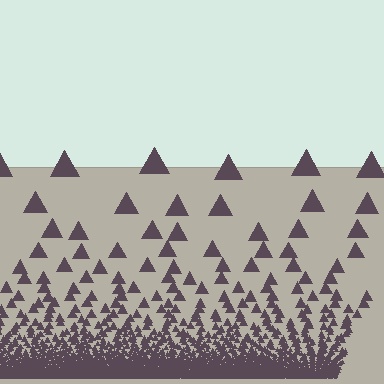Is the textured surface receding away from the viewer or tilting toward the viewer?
The surface appears to tilt toward the viewer. Texture elements get larger and sparser toward the top.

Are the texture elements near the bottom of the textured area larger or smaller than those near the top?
Smaller. The gradient is inverted — elements near the bottom are smaller and denser.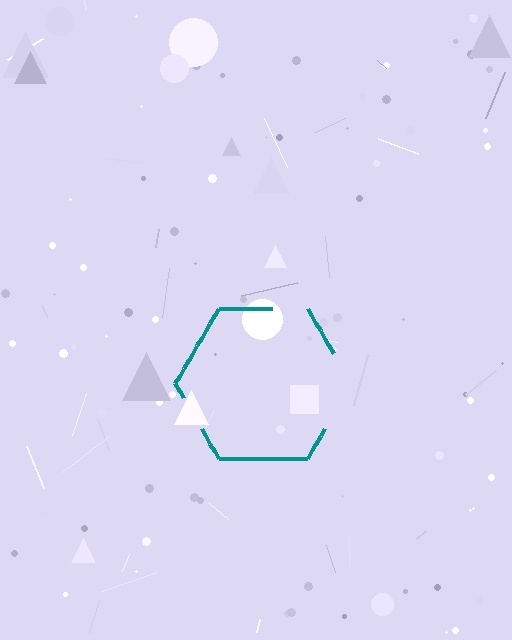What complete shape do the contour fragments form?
The contour fragments form a hexagon.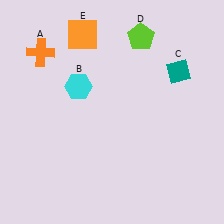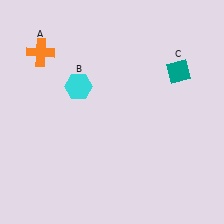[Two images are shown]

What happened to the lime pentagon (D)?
The lime pentagon (D) was removed in Image 2. It was in the top-right area of Image 1.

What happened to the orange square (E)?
The orange square (E) was removed in Image 2. It was in the top-left area of Image 1.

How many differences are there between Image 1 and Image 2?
There are 2 differences between the two images.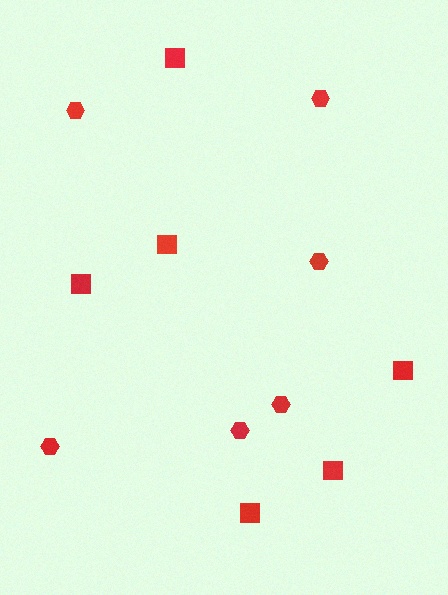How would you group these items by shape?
There are 2 groups: one group of hexagons (6) and one group of squares (6).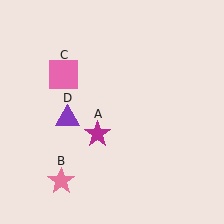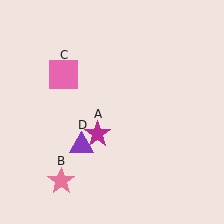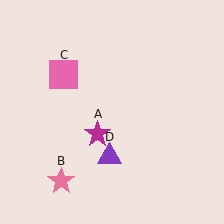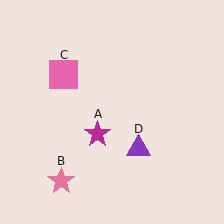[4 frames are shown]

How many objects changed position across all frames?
1 object changed position: purple triangle (object D).